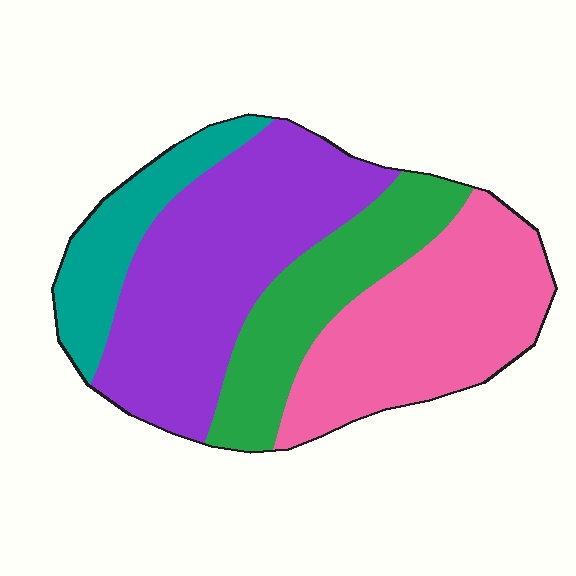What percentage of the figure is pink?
Pink covers about 30% of the figure.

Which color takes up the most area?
Purple, at roughly 35%.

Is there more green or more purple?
Purple.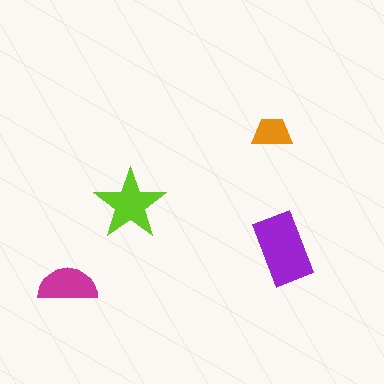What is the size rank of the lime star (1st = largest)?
2nd.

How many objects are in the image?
There are 4 objects in the image.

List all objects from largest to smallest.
The purple rectangle, the lime star, the magenta semicircle, the orange trapezoid.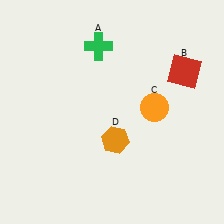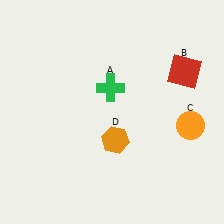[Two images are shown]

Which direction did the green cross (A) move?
The green cross (A) moved down.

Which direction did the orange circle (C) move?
The orange circle (C) moved right.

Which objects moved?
The objects that moved are: the green cross (A), the orange circle (C).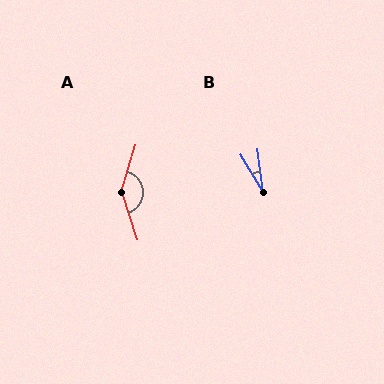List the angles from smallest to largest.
B (23°), A (144°).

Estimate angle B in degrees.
Approximately 23 degrees.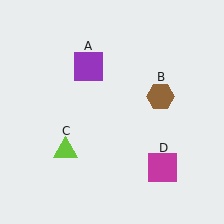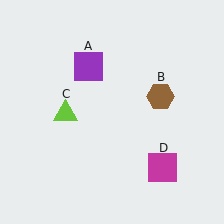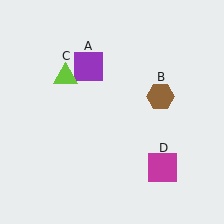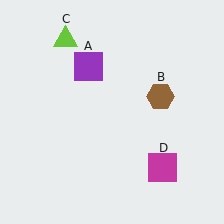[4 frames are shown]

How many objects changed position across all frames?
1 object changed position: lime triangle (object C).